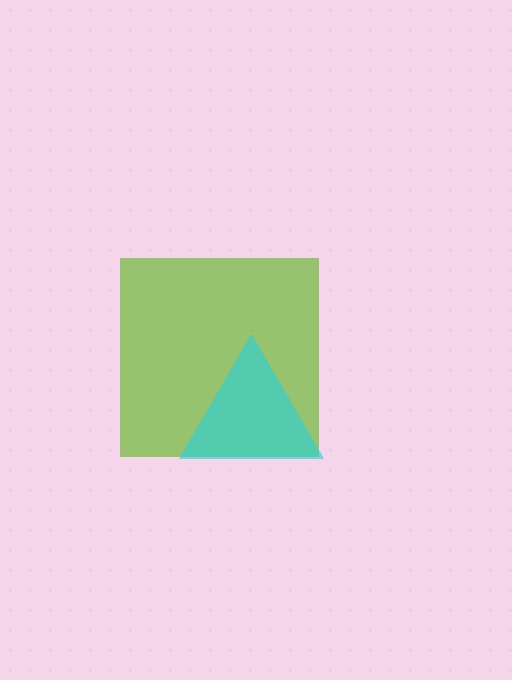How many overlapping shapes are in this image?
There are 2 overlapping shapes in the image.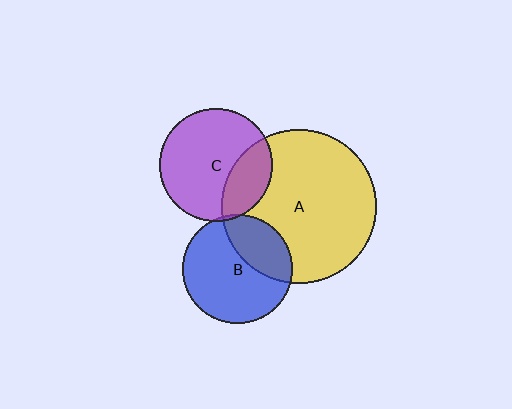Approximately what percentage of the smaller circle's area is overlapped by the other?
Approximately 30%.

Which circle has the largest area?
Circle A (yellow).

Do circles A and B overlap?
Yes.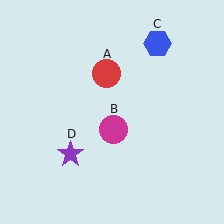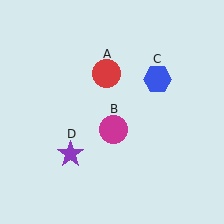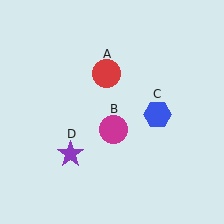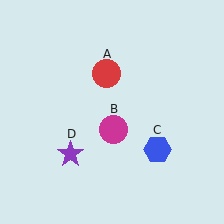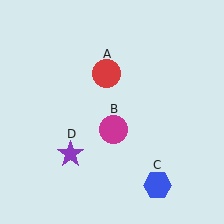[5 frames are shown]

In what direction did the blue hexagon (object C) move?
The blue hexagon (object C) moved down.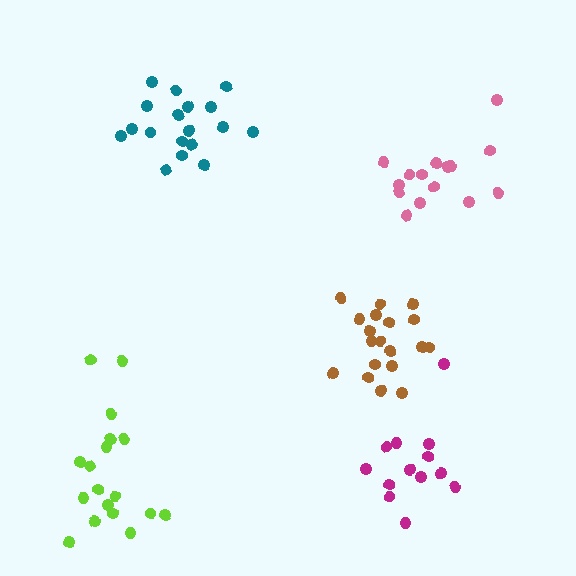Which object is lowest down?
The magenta cluster is bottommost.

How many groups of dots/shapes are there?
There are 5 groups.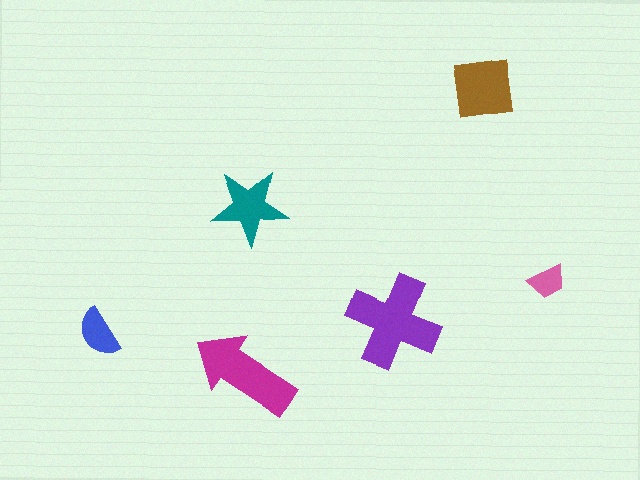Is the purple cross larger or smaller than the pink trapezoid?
Larger.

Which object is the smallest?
The pink trapezoid.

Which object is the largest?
The purple cross.